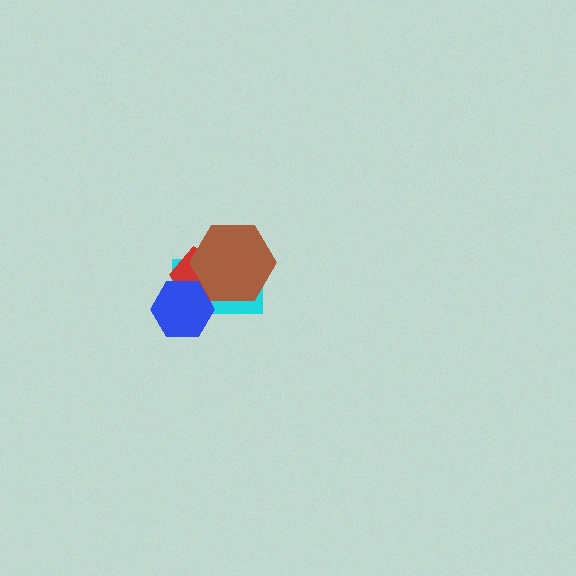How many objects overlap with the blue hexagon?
2 objects overlap with the blue hexagon.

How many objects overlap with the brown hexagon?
2 objects overlap with the brown hexagon.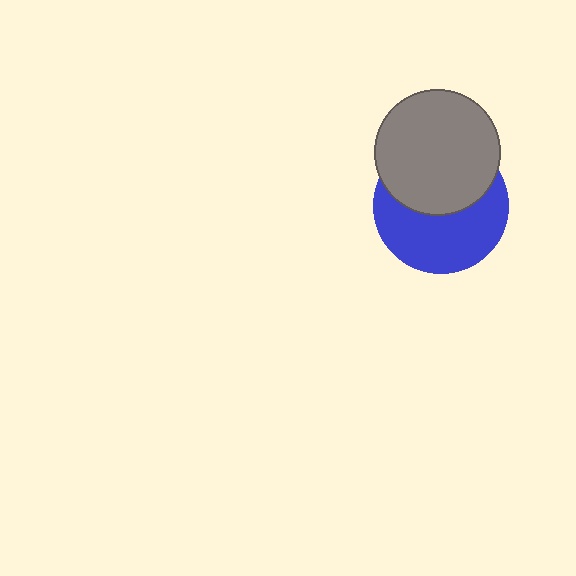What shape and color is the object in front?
The object in front is a gray circle.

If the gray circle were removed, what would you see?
You would see the complete blue circle.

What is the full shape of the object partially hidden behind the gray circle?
The partially hidden object is a blue circle.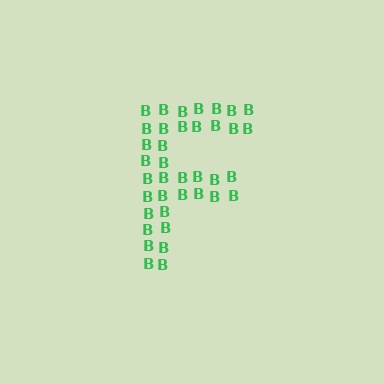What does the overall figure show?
The overall figure shows the letter F.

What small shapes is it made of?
It is made of small letter B's.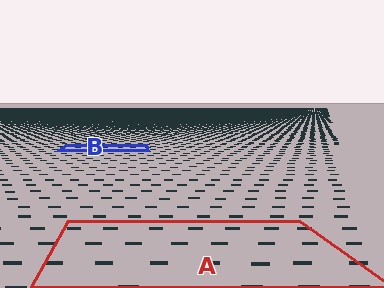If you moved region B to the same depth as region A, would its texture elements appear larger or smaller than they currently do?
They would appear larger. At a closer depth, the same texture elements are projected at a bigger on-screen size.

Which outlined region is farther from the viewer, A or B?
Region B is farther from the viewer — the texture elements inside it appear smaller and more densely packed.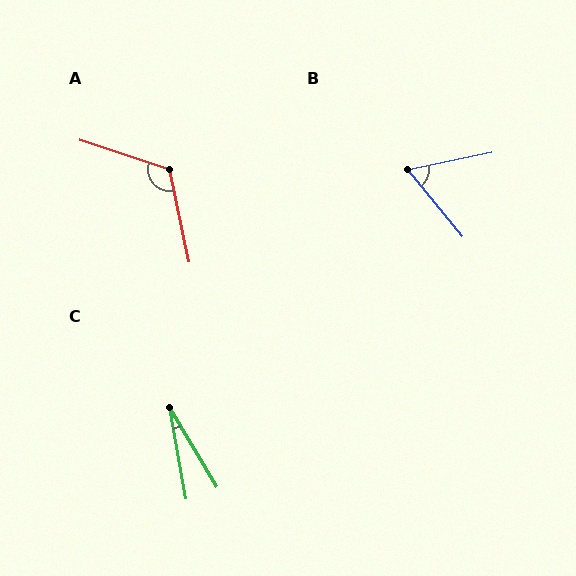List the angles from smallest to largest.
C (21°), B (62°), A (120°).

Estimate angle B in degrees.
Approximately 62 degrees.